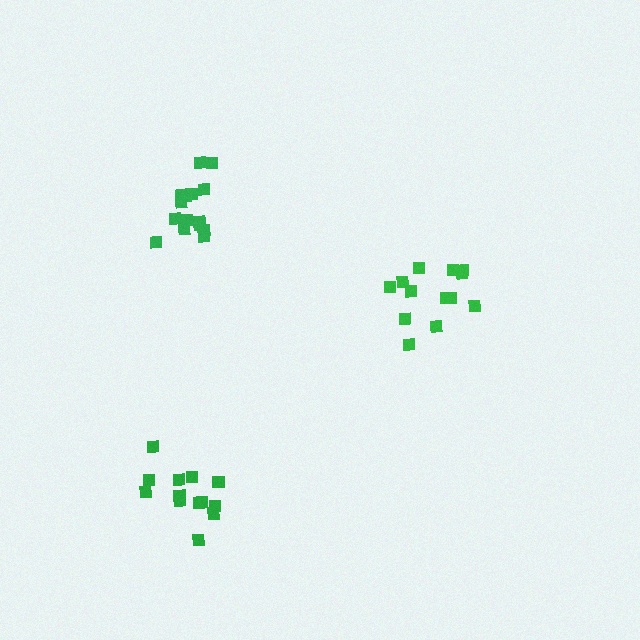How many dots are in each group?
Group 1: 14 dots, Group 2: 13 dots, Group 3: 15 dots (42 total).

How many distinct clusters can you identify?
There are 3 distinct clusters.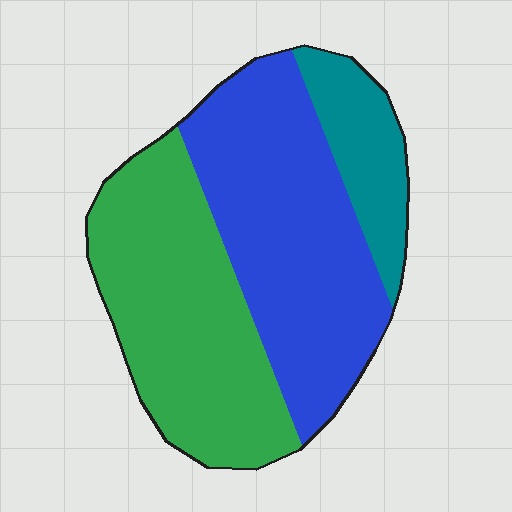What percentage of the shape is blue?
Blue takes up between a quarter and a half of the shape.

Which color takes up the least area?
Teal, at roughly 15%.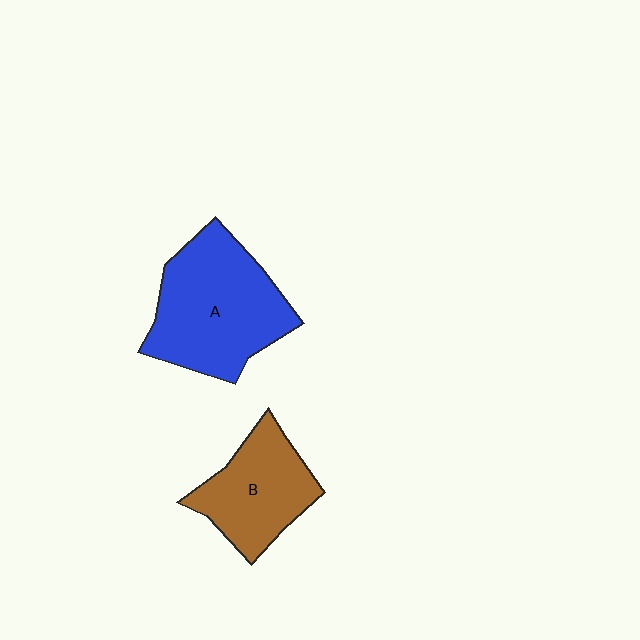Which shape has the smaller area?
Shape B (brown).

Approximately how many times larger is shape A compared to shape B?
Approximately 1.5 times.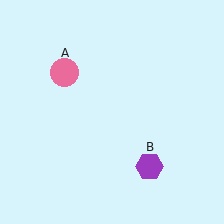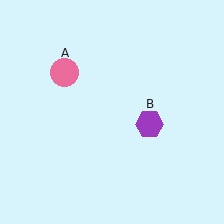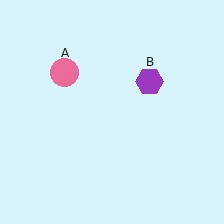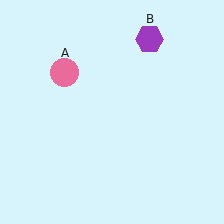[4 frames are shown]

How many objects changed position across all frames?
1 object changed position: purple hexagon (object B).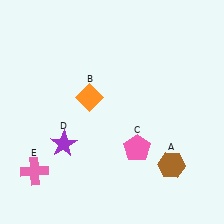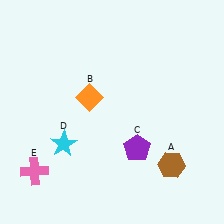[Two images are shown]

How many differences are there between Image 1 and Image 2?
There are 2 differences between the two images.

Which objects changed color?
C changed from pink to purple. D changed from purple to cyan.